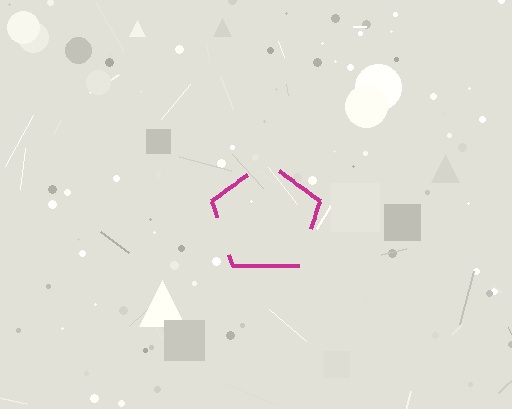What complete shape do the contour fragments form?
The contour fragments form a pentagon.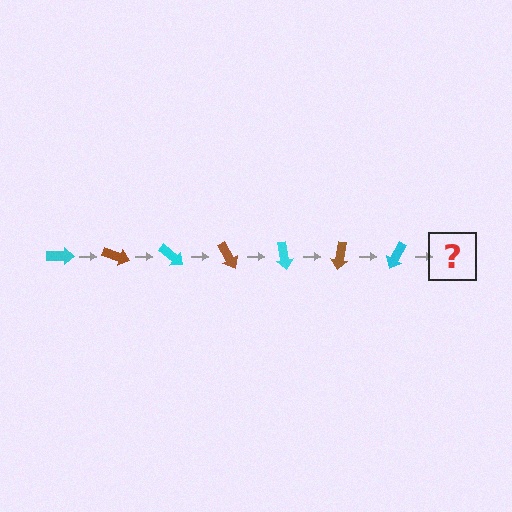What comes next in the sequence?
The next element should be a brown arrow, rotated 140 degrees from the start.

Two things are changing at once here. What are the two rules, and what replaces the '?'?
The two rules are that it rotates 20 degrees each step and the color cycles through cyan and brown. The '?' should be a brown arrow, rotated 140 degrees from the start.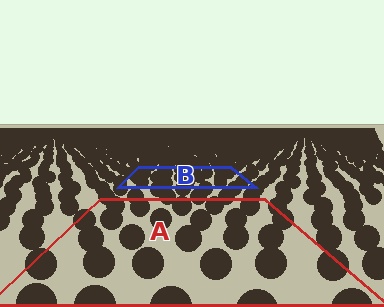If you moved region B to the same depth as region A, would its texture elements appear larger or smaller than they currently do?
They would appear larger. At a closer depth, the same texture elements are projected at a bigger on-screen size.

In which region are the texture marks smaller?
The texture marks are smaller in region B, because it is farther away.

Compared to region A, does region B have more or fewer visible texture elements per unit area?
Region B has more texture elements per unit area — they are packed more densely because it is farther away.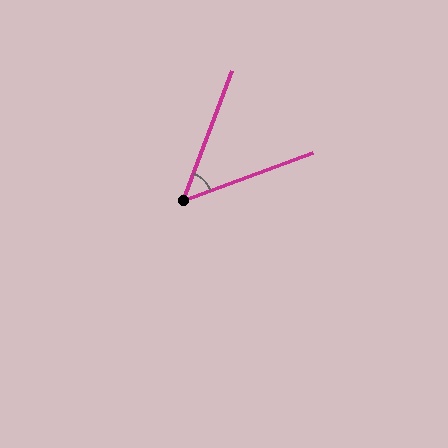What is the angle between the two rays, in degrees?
Approximately 49 degrees.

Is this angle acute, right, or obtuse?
It is acute.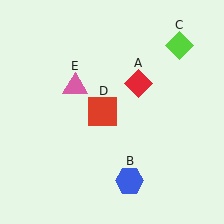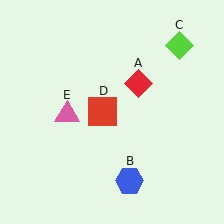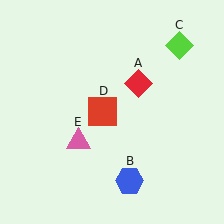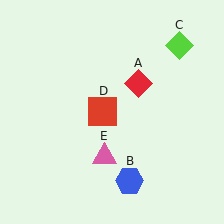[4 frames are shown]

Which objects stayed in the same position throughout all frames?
Red diamond (object A) and blue hexagon (object B) and lime diamond (object C) and red square (object D) remained stationary.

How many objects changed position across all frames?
1 object changed position: pink triangle (object E).